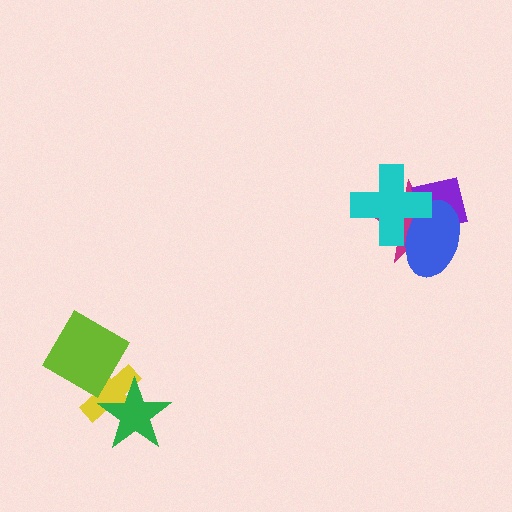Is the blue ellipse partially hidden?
Yes, it is partially covered by another shape.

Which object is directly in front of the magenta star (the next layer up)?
The purple square is directly in front of the magenta star.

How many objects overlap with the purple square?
3 objects overlap with the purple square.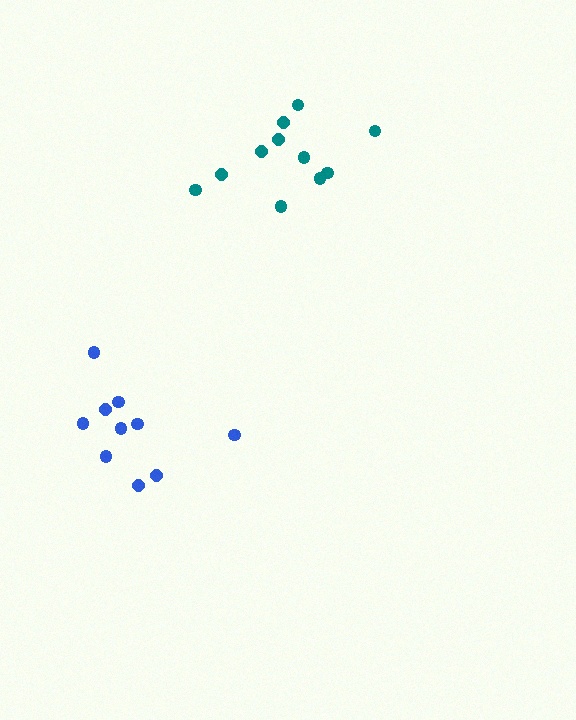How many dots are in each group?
Group 1: 11 dots, Group 2: 10 dots (21 total).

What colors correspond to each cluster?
The clusters are colored: teal, blue.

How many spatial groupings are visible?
There are 2 spatial groupings.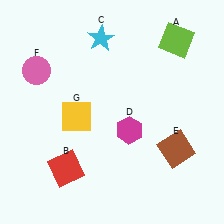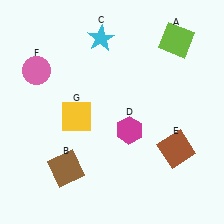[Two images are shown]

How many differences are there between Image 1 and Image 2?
There is 1 difference between the two images.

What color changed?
The square (B) changed from red in Image 1 to brown in Image 2.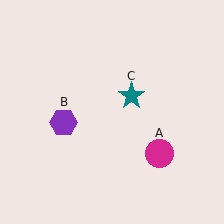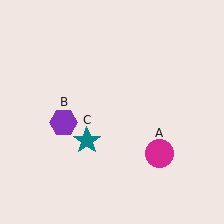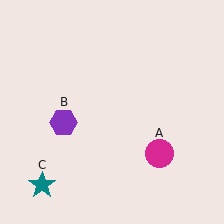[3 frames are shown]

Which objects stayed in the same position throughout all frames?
Magenta circle (object A) and purple hexagon (object B) remained stationary.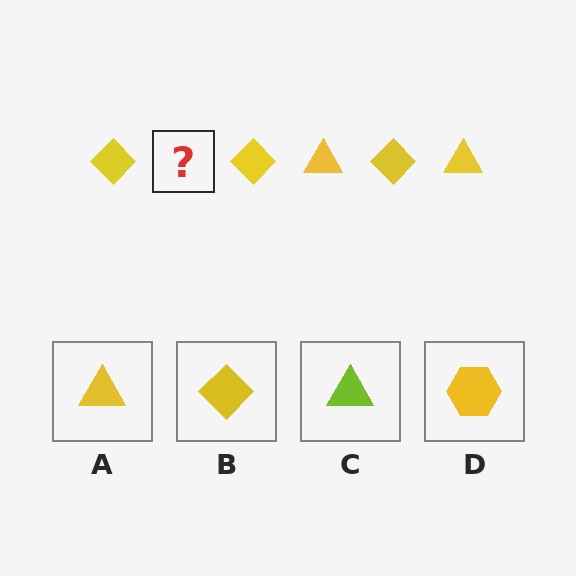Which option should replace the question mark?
Option A.